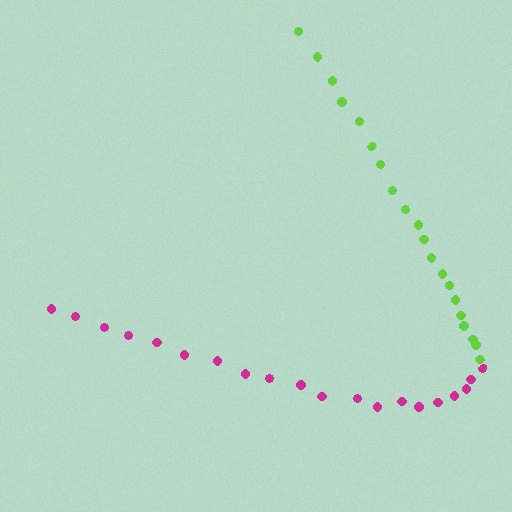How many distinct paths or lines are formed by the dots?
There are 2 distinct paths.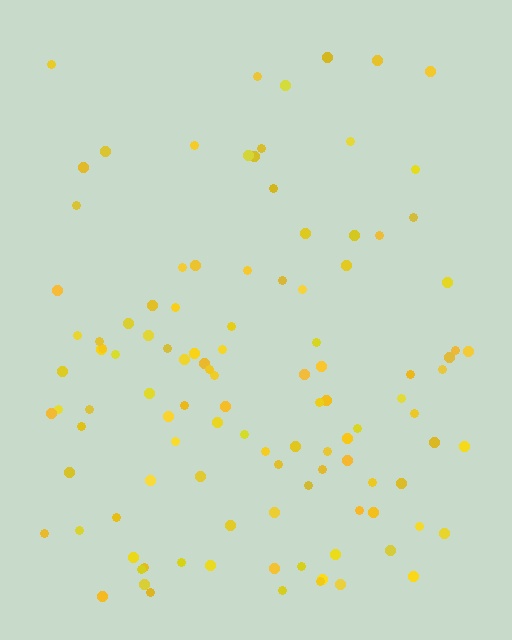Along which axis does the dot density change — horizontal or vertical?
Vertical.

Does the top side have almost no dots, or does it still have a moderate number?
Still a moderate number, just noticeably fewer than the bottom.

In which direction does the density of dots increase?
From top to bottom, with the bottom side densest.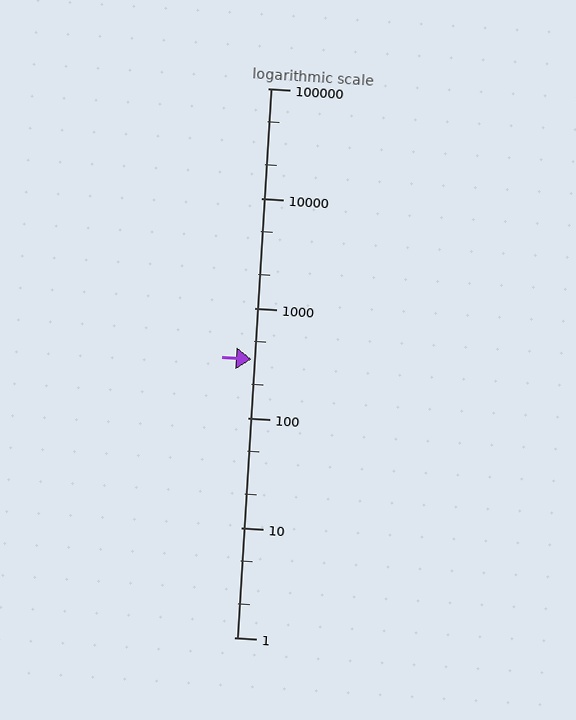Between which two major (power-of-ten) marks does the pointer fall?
The pointer is between 100 and 1000.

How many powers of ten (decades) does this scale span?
The scale spans 5 decades, from 1 to 100000.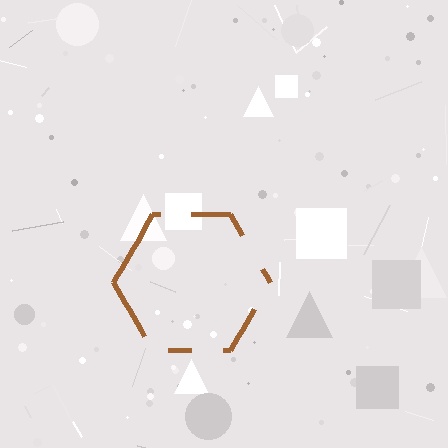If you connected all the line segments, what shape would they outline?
They would outline a hexagon.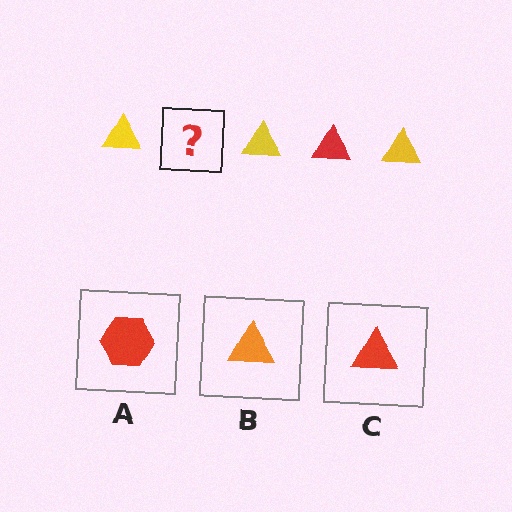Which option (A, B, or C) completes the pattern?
C.